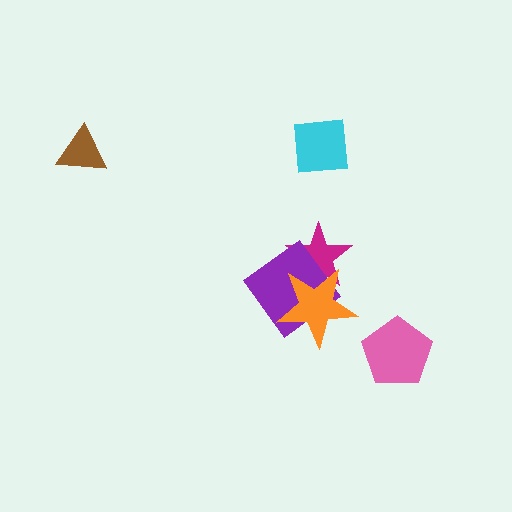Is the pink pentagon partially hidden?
No, no other shape covers it.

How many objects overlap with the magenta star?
2 objects overlap with the magenta star.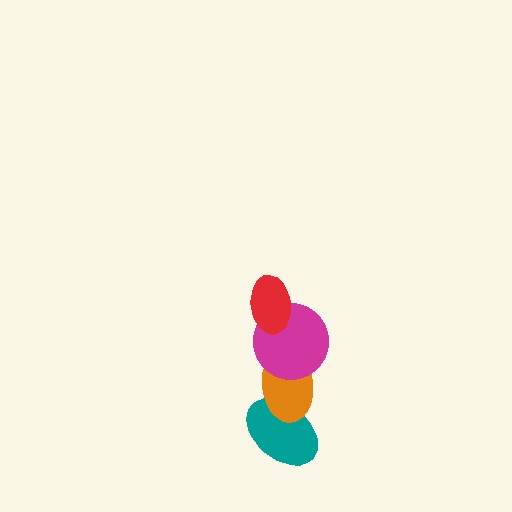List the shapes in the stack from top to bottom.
From top to bottom: the red ellipse, the magenta circle, the orange ellipse, the teal ellipse.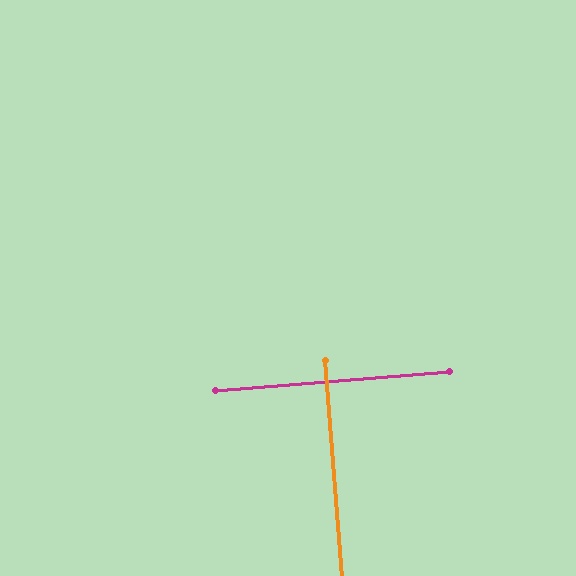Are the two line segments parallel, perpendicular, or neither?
Perpendicular — they meet at approximately 90°.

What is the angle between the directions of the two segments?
Approximately 90 degrees.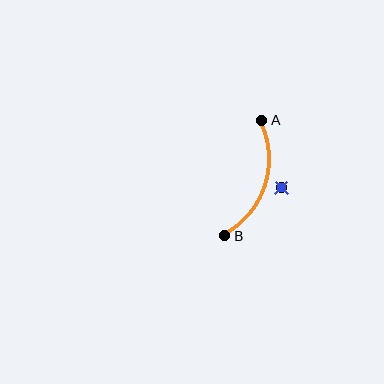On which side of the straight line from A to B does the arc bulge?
The arc bulges to the right of the straight line connecting A and B.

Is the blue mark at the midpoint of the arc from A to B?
No — the blue mark does not lie on the arc at all. It sits slightly outside the curve.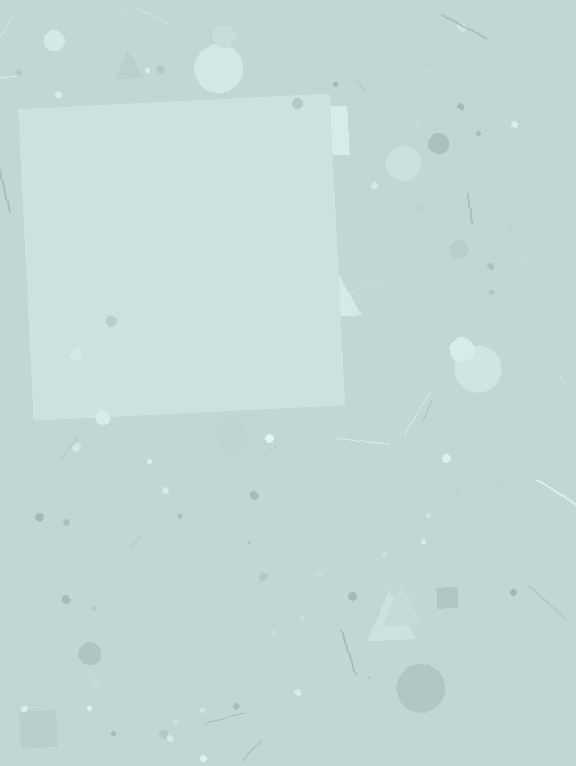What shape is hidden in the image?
A square is hidden in the image.